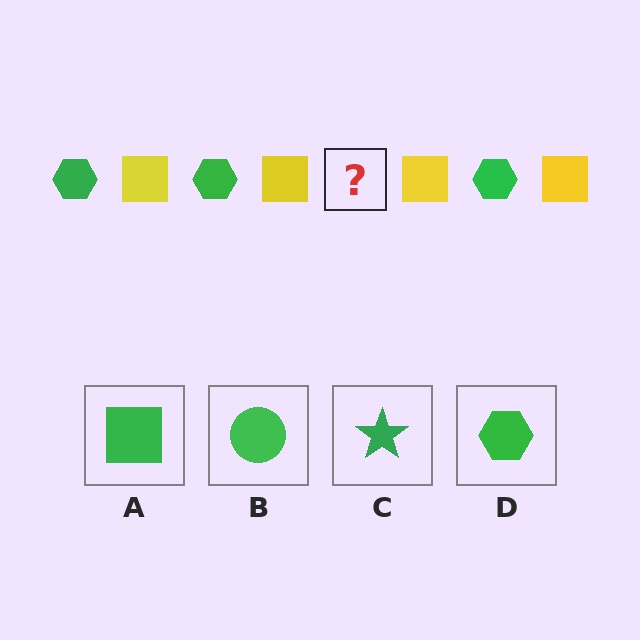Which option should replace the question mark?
Option D.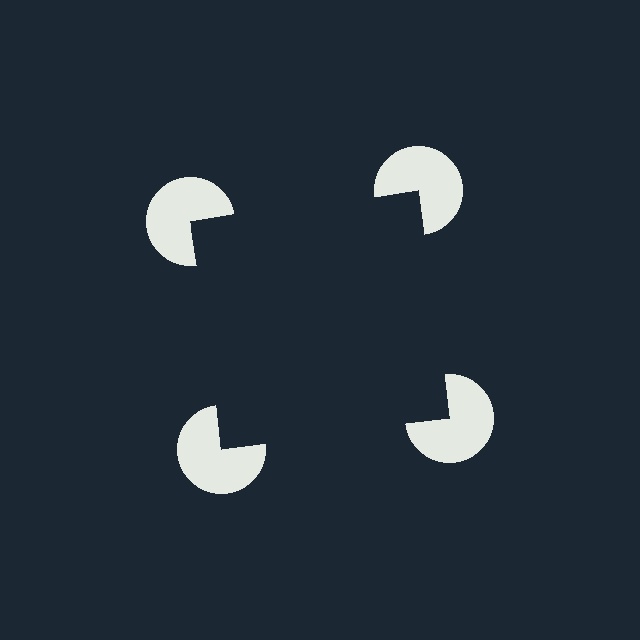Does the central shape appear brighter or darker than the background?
It typically appears slightly darker than the background, even though no actual brightness change is drawn.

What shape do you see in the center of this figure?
An illusory square — its edges are inferred from the aligned wedge cuts in the pac-man discs, not physically drawn.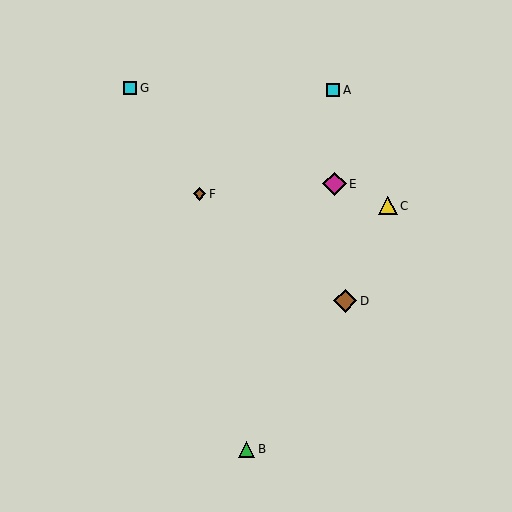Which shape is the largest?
The magenta diamond (labeled E) is the largest.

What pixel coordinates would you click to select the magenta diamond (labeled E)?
Click at (335, 184) to select the magenta diamond E.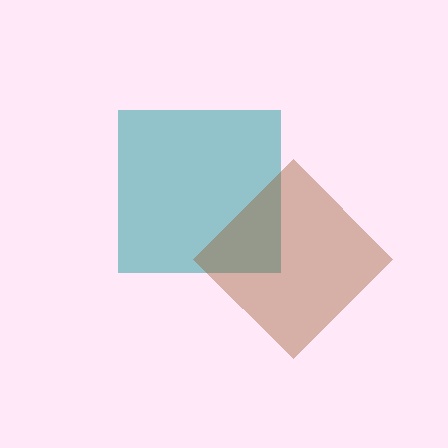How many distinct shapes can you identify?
There are 2 distinct shapes: a teal square, a brown diamond.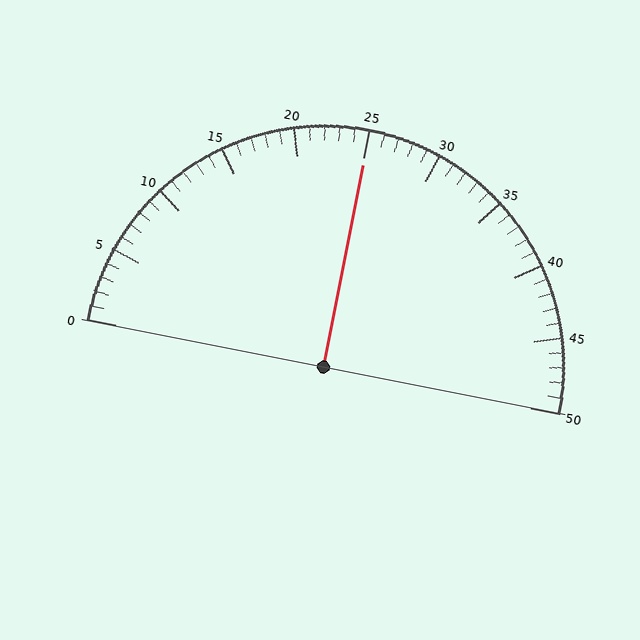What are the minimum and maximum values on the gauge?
The gauge ranges from 0 to 50.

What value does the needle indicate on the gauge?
The needle indicates approximately 25.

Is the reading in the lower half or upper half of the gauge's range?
The reading is in the upper half of the range (0 to 50).